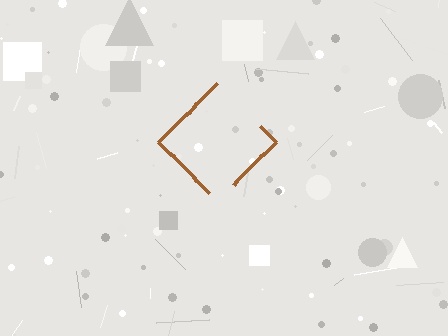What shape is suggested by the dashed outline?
The dashed outline suggests a diamond.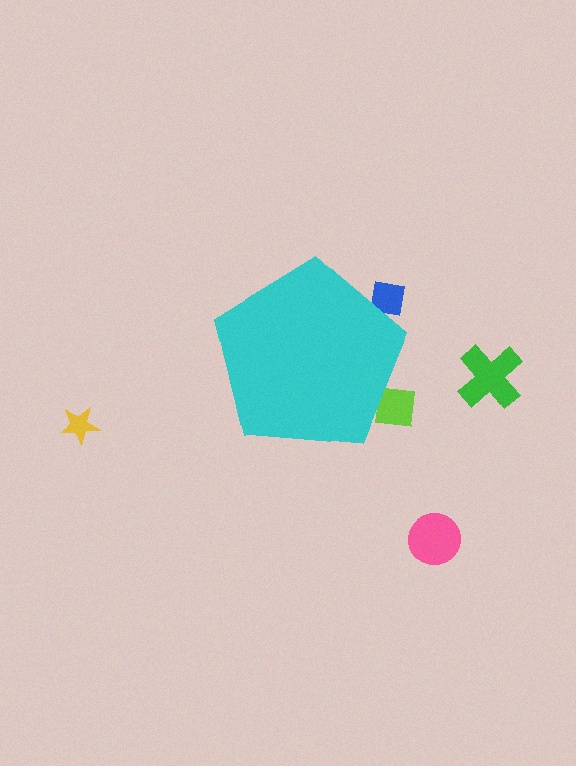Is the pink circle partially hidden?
No, the pink circle is fully visible.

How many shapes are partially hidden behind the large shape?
2 shapes are partially hidden.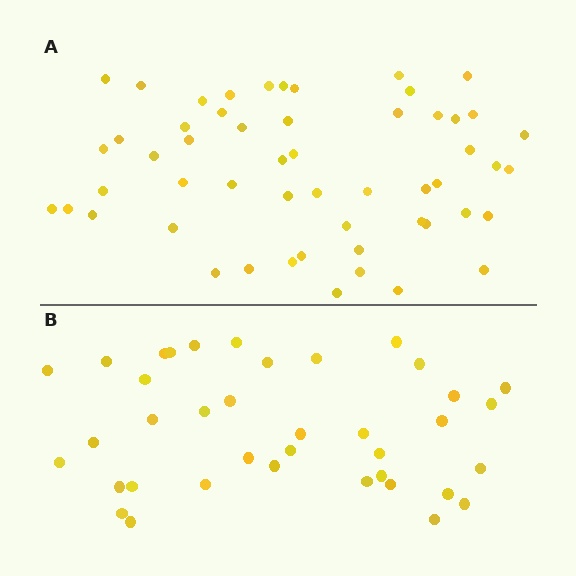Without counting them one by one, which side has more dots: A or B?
Region A (the top region) has more dots.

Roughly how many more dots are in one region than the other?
Region A has approximately 15 more dots than region B.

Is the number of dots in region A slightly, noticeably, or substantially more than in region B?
Region A has noticeably more, but not dramatically so. The ratio is roughly 1.4 to 1.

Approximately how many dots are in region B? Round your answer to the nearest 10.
About 40 dots. (The exact count is 38, which rounds to 40.)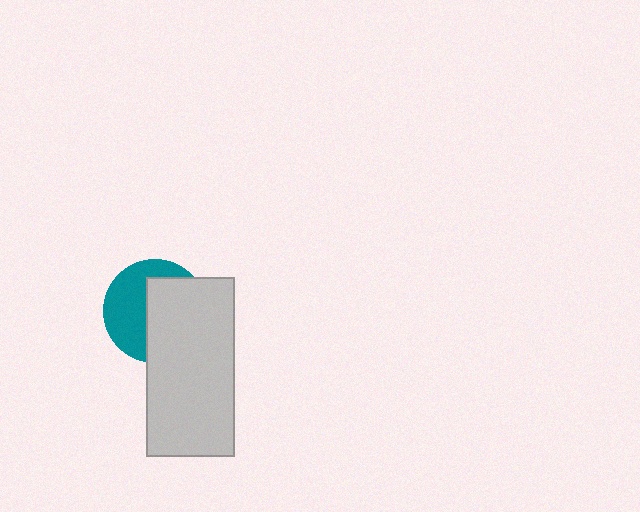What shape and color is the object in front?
The object in front is a light gray rectangle.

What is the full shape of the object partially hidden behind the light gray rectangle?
The partially hidden object is a teal circle.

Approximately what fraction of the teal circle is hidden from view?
Roughly 54% of the teal circle is hidden behind the light gray rectangle.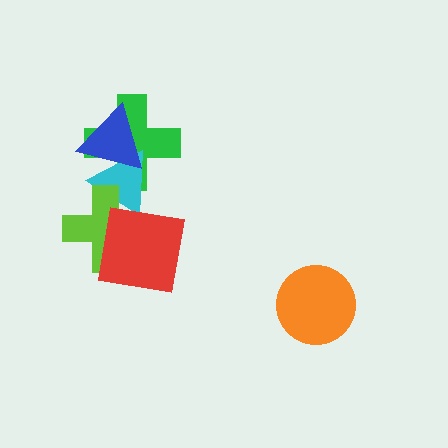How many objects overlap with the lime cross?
2 objects overlap with the lime cross.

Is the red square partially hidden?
No, no other shape covers it.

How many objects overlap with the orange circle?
0 objects overlap with the orange circle.